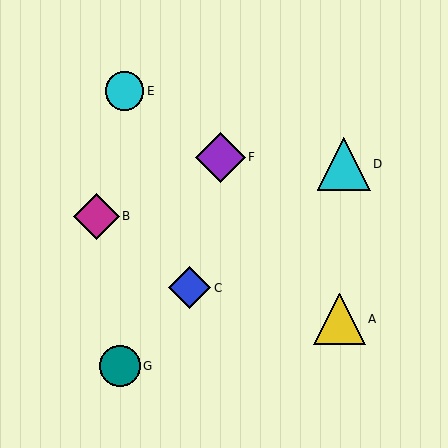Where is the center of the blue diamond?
The center of the blue diamond is at (190, 288).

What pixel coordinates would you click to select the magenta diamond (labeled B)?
Click at (96, 216) to select the magenta diamond B.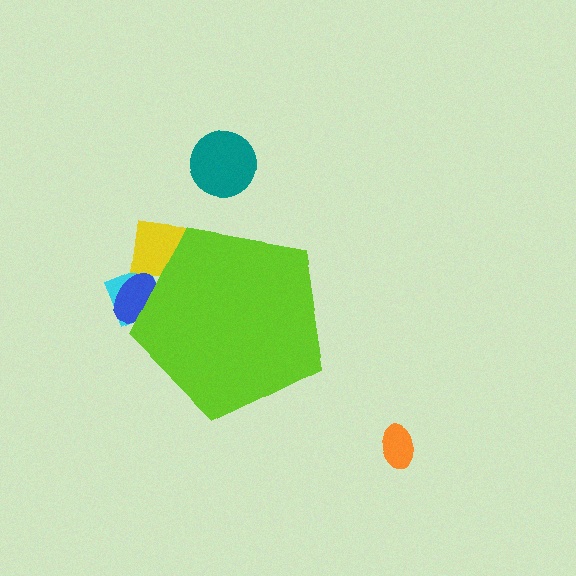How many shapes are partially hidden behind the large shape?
3 shapes are partially hidden.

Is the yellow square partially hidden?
Yes, the yellow square is partially hidden behind the lime pentagon.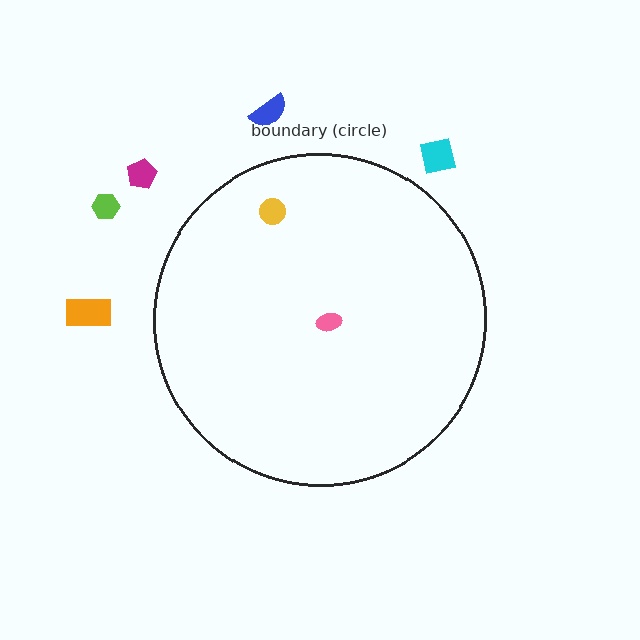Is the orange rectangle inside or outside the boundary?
Outside.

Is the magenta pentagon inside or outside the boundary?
Outside.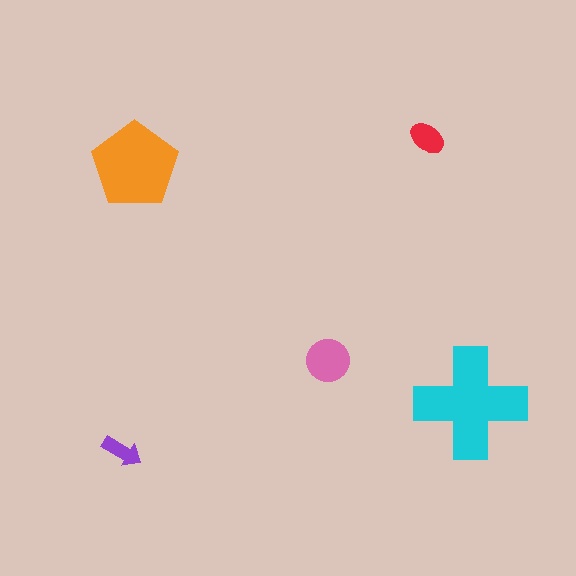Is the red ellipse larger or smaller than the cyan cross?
Smaller.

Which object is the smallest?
The purple arrow.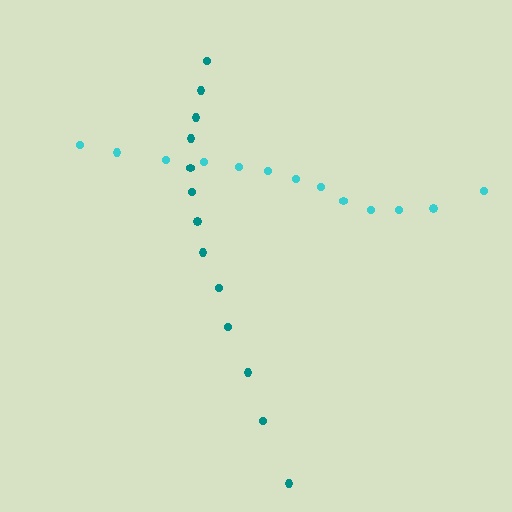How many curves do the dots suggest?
There are 2 distinct paths.